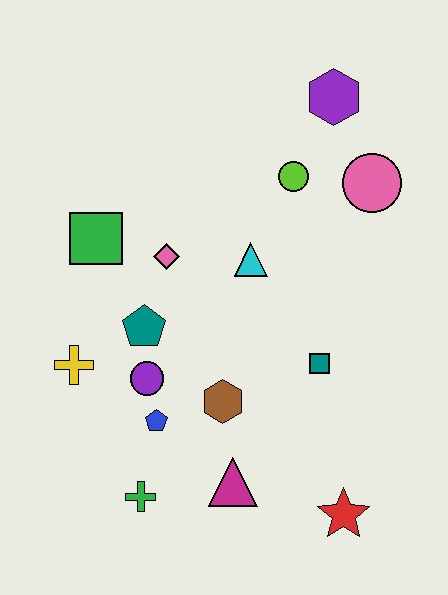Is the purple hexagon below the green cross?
No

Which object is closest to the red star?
The magenta triangle is closest to the red star.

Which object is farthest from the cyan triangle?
The red star is farthest from the cyan triangle.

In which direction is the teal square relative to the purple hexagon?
The teal square is below the purple hexagon.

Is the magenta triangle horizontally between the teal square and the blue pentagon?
Yes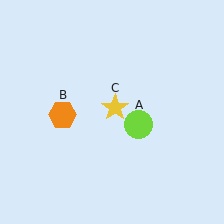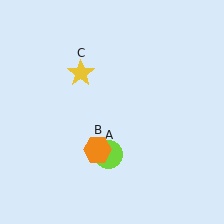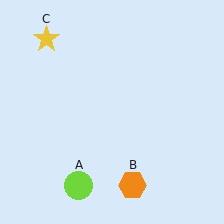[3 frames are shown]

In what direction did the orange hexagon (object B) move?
The orange hexagon (object B) moved down and to the right.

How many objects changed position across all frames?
3 objects changed position: lime circle (object A), orange hexagon (object B), yellow star (object C).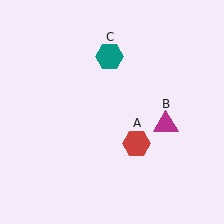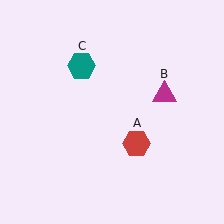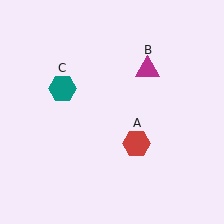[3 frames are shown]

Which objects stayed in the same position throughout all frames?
Red hexagon (object A) remained stationary.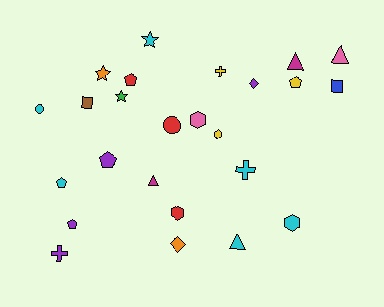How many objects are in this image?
There are 25 objects.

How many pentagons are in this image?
There are 5 pentagons.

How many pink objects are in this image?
There are 2 pink objects.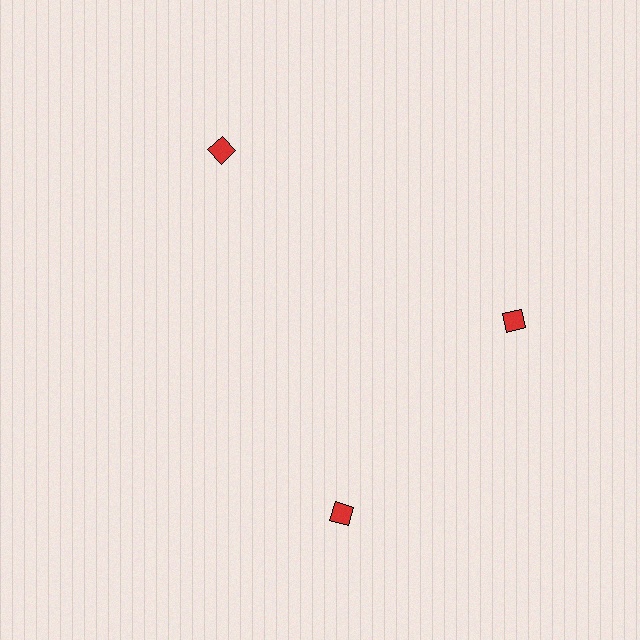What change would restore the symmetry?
The symmetry would be restored by rotating it back into even spacing with its neighbors so that all 3 diamonds sit at equal angles and equal distance from the center.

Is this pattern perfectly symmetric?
No. The 3 red diamonds are arranged in a ring, but one element near the 7 o'clock position is rotated out of alignment along the ring, breaking the 3-fold rotational symmetry.